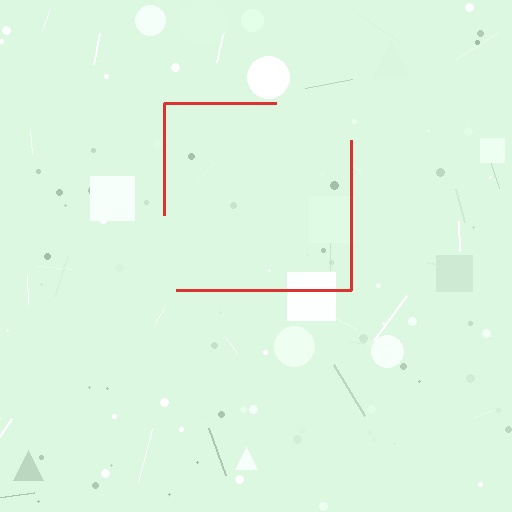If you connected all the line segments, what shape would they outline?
They would outline a square.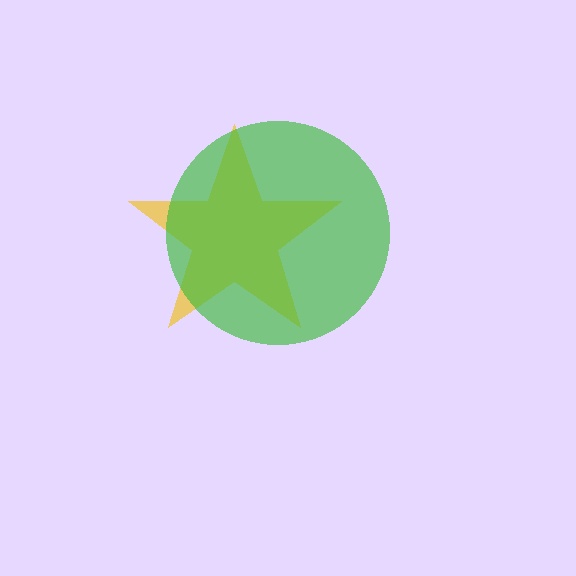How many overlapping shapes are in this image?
There are 2 overlapping shapes in the image.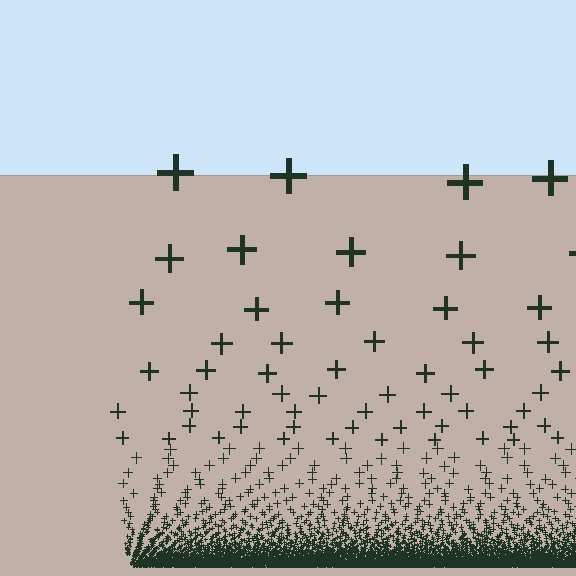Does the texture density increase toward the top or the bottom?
Density increases toward the bottom.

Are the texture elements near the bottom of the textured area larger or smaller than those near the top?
Smaller. The gradient is inverted — elements near the bottom are smaller and denser.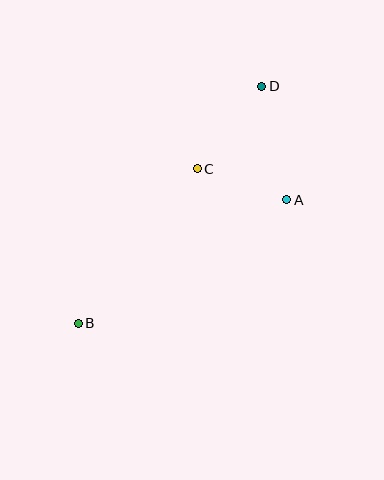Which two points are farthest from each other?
Points B and D are farthest from each other.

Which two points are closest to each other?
Points A and C are closest to each other.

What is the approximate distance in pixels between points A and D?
The distance between A and D is approximately 116 pixels.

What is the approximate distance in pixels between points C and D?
The distance between C and D is approximately 105 pixels.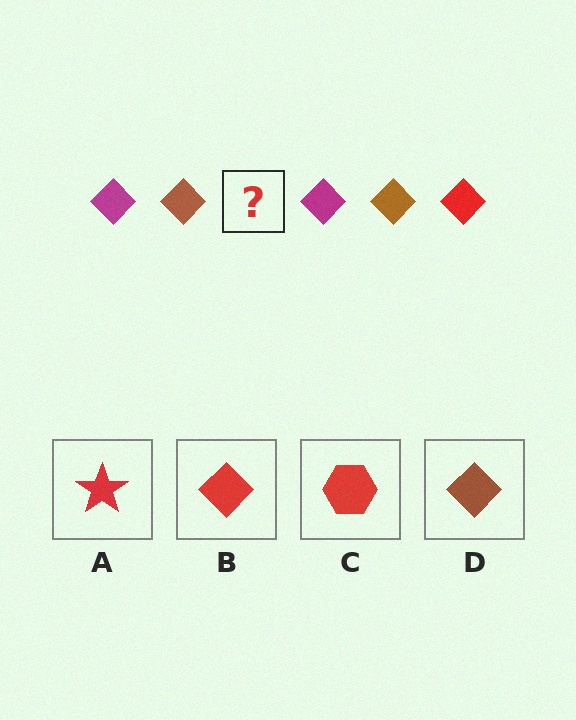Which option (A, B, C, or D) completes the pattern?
B.